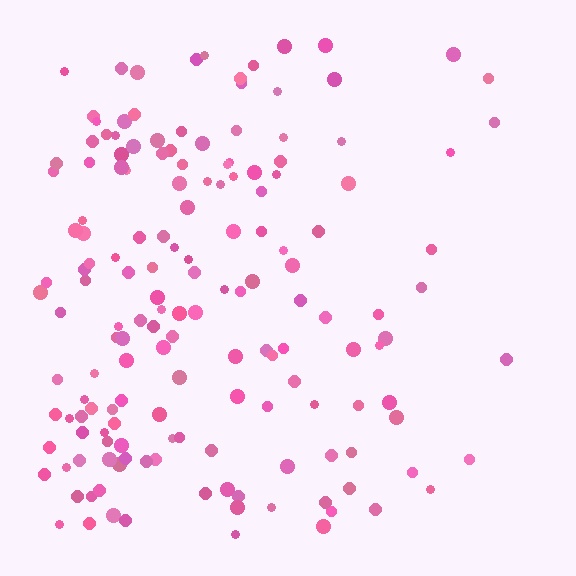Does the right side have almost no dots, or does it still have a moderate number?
Still a moderate number, just noticeably fewer than the left.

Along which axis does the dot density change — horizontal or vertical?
Horizontal.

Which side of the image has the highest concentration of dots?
The left.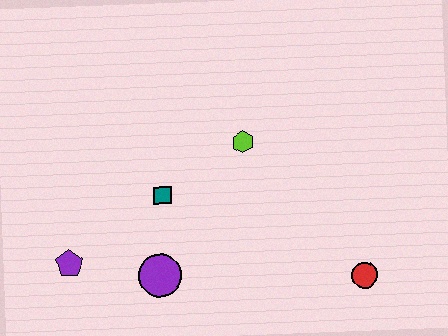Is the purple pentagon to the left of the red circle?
Yes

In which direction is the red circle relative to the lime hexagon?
The red circle is below the lime hexagon.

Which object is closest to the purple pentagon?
The purple circle is closest to the purple pentagon.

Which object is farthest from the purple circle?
The red circle is farthest from the purple circle.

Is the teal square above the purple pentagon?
Yes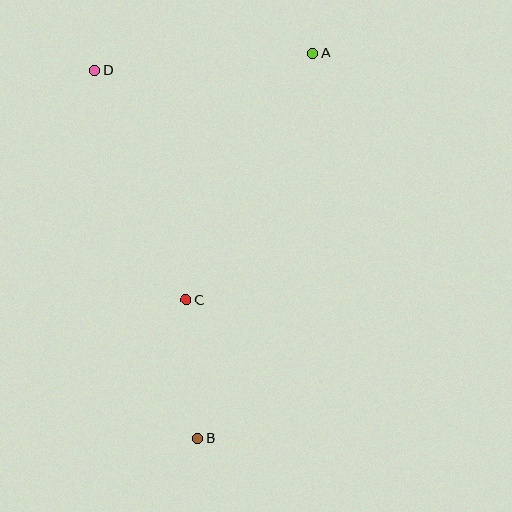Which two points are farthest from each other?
Points A and B are farthest from each other.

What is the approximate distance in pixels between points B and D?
The distance between B and D is approximately 382 pixels.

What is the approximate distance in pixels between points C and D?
The distance between C and D is approximately 247 pixels.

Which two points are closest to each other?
Points B and C are closest to each other.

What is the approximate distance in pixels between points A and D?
The distance between A and D is approximately 219 pixels.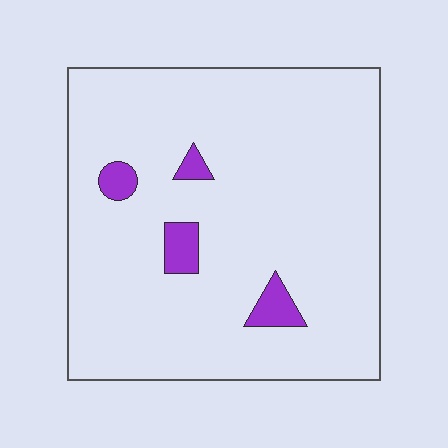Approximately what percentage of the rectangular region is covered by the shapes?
Approximately 5%.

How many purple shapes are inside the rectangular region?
4.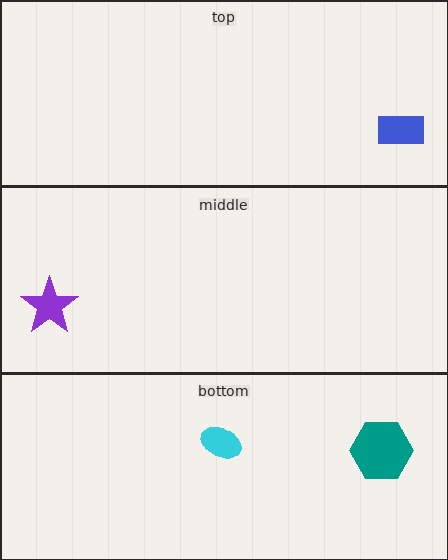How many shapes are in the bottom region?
2.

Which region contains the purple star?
The middle region.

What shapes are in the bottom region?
The teal hexagon, the cyan ellipse.